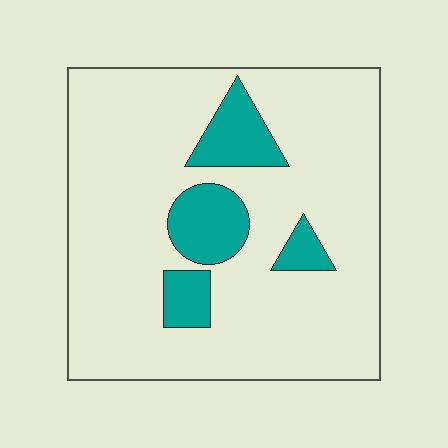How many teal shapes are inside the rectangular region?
4.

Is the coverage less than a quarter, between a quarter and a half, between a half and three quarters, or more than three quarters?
Less than a quarter.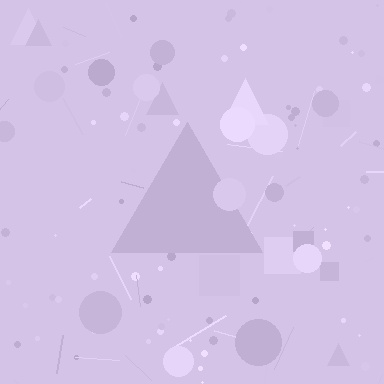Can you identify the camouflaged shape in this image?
The camouflaged shape is a triangle.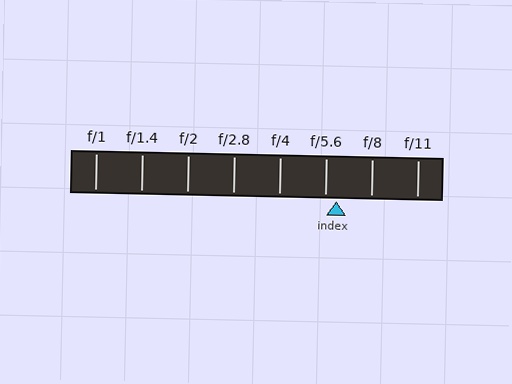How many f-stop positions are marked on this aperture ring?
There are 8 f-stop positions marked.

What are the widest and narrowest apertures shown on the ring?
The widest aperture shown is f/1 and the narrowest is f/11.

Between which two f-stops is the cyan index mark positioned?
The index mark is between f/5.6 and f/8.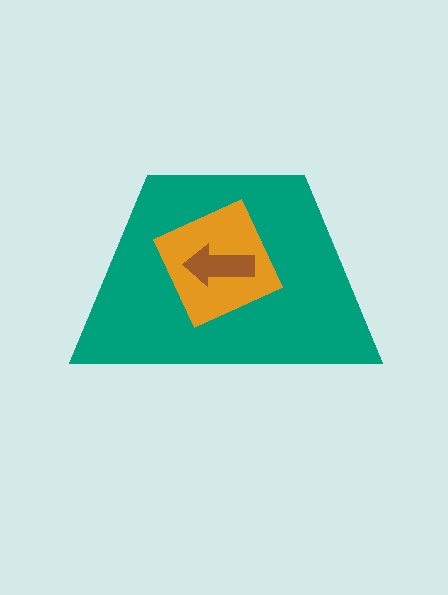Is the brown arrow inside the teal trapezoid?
Yes.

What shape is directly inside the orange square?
The brown arrow.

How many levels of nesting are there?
3.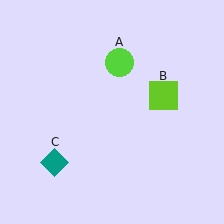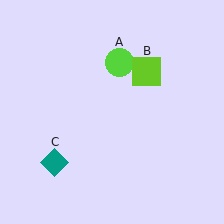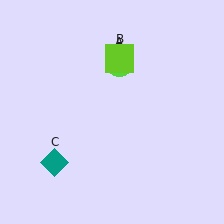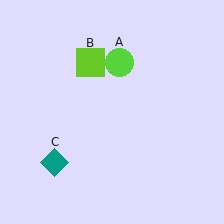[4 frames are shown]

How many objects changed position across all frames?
1 object changed position: lime square (object B).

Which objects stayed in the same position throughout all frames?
Lime circle (object A) and teal diamond (object C) remained stationary.